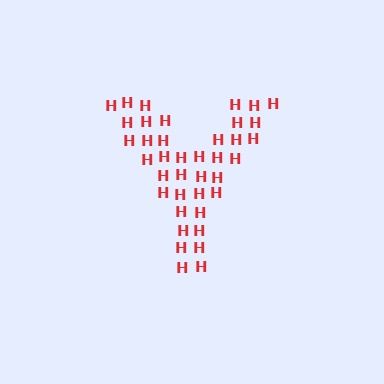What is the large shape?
The large shape is the letter Y.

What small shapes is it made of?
It is made of small letter H's.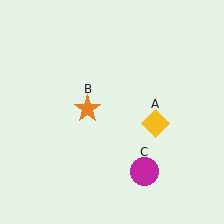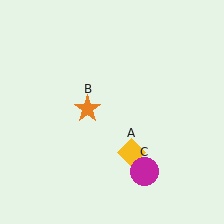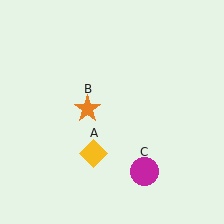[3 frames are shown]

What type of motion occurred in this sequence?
The yellow diamond (object A) rotated clockwise around the center of the scene.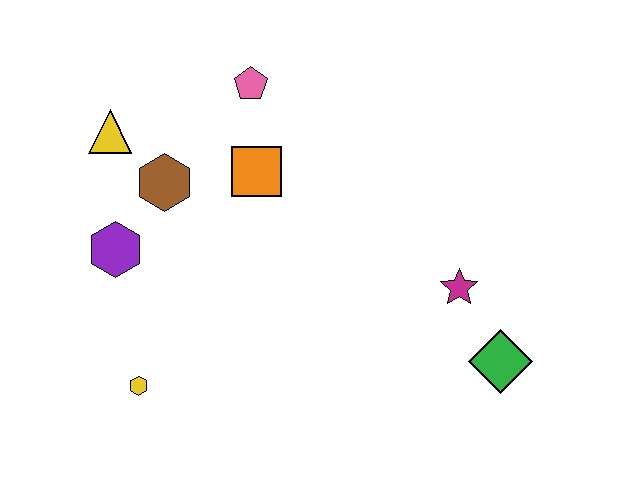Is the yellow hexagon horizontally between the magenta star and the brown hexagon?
No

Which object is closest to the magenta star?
The green diamond is closest to the magenta star.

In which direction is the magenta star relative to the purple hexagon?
The magenta star is to the right of the purple hexagon.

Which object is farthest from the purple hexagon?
The green diamond is farthest from the purple hexagon.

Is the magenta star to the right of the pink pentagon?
Yes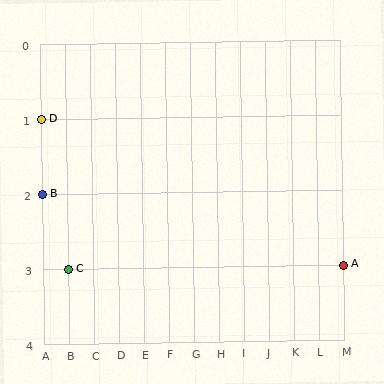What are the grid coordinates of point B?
Point B is at grid coordinates (A, 2).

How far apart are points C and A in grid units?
Points C and A are 11 columns apart.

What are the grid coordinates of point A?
Point A is at grid coordinates (M, 3).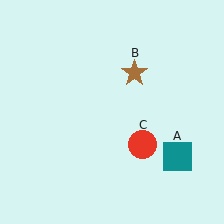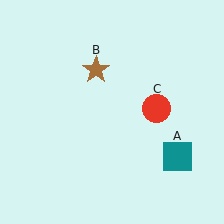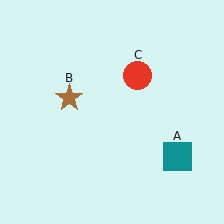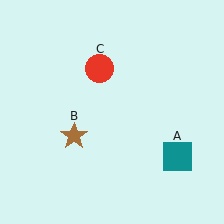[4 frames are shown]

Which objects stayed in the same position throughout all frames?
Teal square (object A) remained stationary.